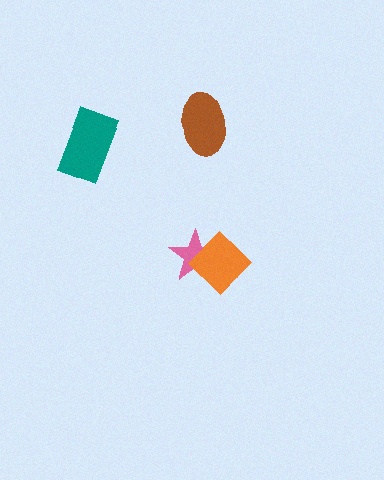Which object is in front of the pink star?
The orange diamond is in front of the pink star.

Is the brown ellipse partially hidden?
No, no other shape covers it.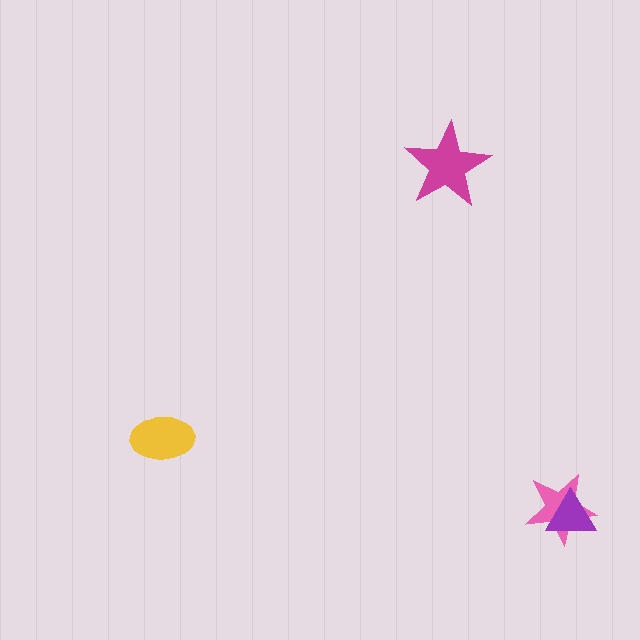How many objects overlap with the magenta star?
0 objects overlap with the magenta star.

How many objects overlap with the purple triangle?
1 object overlaps with the purple triangle.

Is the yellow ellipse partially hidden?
No, no other shape covers it.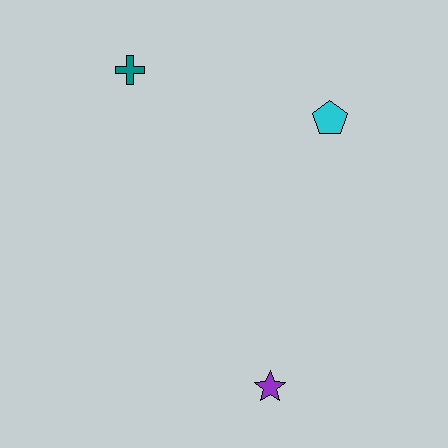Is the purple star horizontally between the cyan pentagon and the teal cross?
Yes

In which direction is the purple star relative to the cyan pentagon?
The purple star is below the cyan pentagon.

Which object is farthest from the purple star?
The teal cross is farthest from the purple star.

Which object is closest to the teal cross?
The cyan pentagon is closest to the teal cross.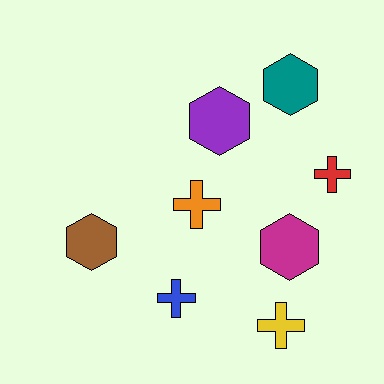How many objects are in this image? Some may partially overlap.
There are 8 objects.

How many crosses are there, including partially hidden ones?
There are 4 crosses.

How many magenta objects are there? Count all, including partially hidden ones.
There is 1 magenta object.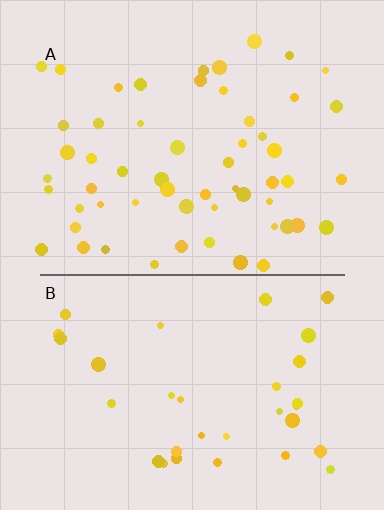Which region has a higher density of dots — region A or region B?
A (the top).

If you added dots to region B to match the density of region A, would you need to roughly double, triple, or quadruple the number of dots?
Approximately double.